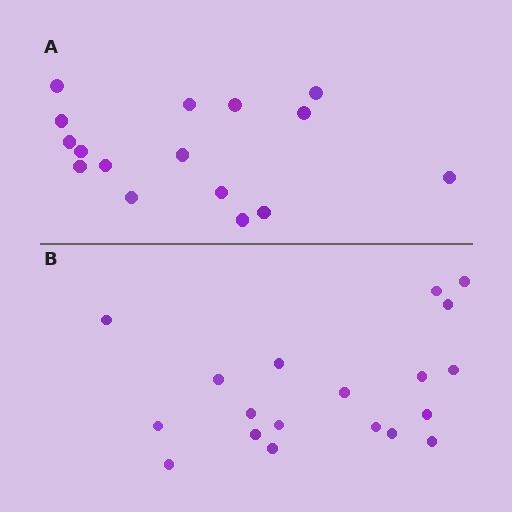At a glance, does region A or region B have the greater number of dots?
Region B (the bottom region) has more dots.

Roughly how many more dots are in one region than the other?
Region B has just a few more — roughly 2 or 3 more dots than region A.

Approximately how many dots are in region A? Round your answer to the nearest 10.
About 20 dots. (The exact count is 16, which rounds to 20.)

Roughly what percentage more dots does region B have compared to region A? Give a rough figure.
About 20% more.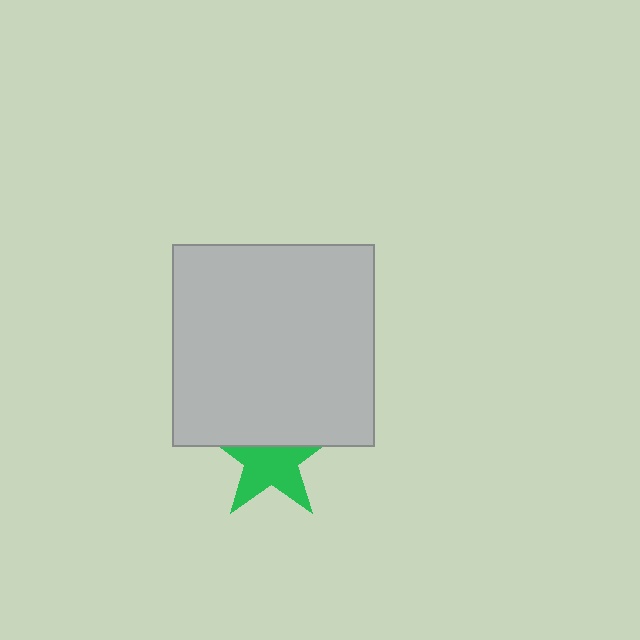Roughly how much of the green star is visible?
About half of it is visible (roughly 61%).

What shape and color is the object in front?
The object in front is a light gray square.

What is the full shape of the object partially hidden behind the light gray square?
The partially hidden object is a green star.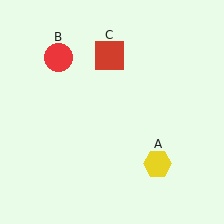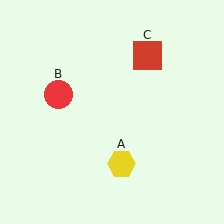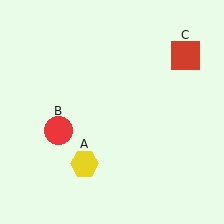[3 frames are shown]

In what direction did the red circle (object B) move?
The red circle (object B) moved down.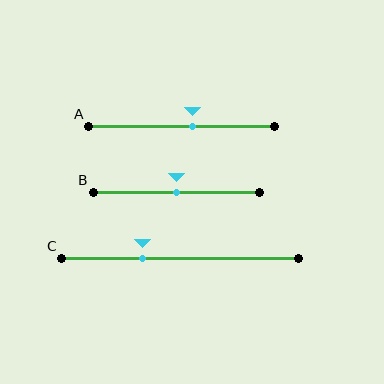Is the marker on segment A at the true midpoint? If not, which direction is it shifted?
No, the marker on segment A is shifted to the right by about 6% of the segment length.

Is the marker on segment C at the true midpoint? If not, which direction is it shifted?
No, the marker on segment C is shifted to the left by about 16% of the segment length.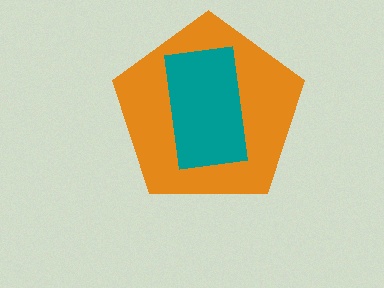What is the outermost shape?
The orange pentagon.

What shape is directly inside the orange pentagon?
The teal rectangle.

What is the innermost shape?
The teal rectangle.